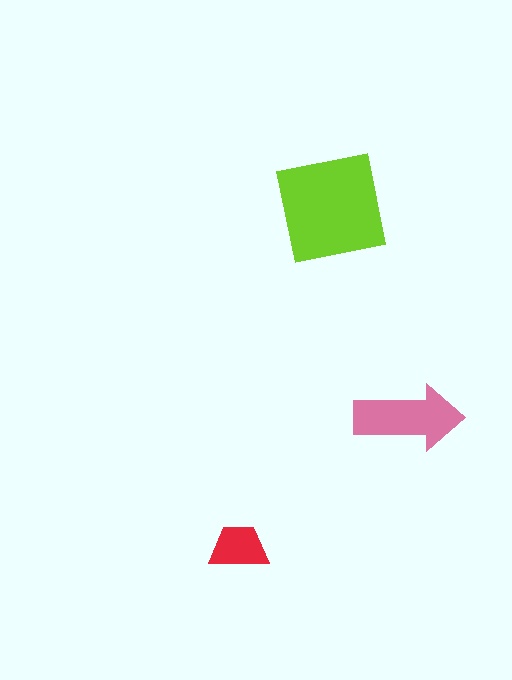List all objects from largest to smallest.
The lime square, the pink arrow, the red trapezoid.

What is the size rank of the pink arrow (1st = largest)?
2nd.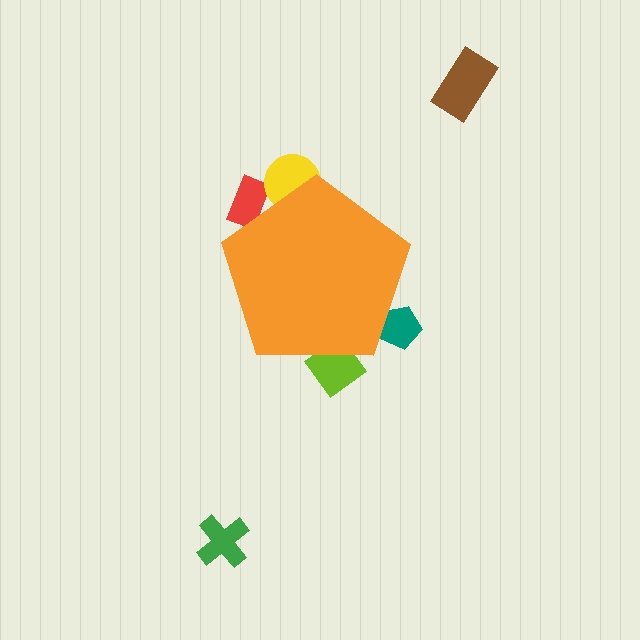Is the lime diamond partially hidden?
Yes, the lime diamond is partially hidden behind the orange pentagon.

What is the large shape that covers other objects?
An orange pentagon.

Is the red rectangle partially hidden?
Yes, the red rectangle is partially hidden behind the orange pentagon.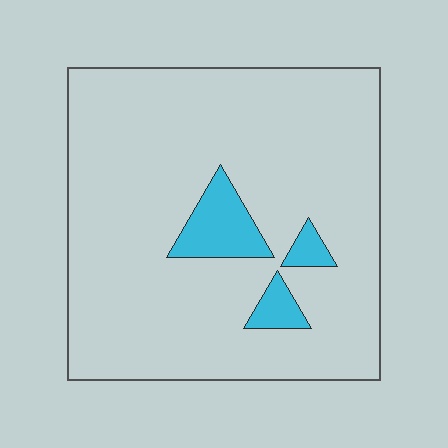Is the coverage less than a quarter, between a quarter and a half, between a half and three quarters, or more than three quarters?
Less than a quarter.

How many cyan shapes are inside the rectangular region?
3.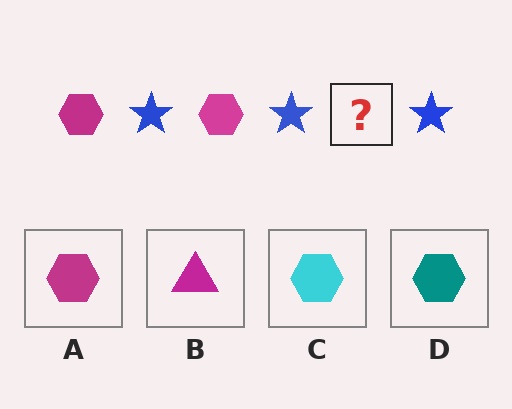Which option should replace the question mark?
Option A.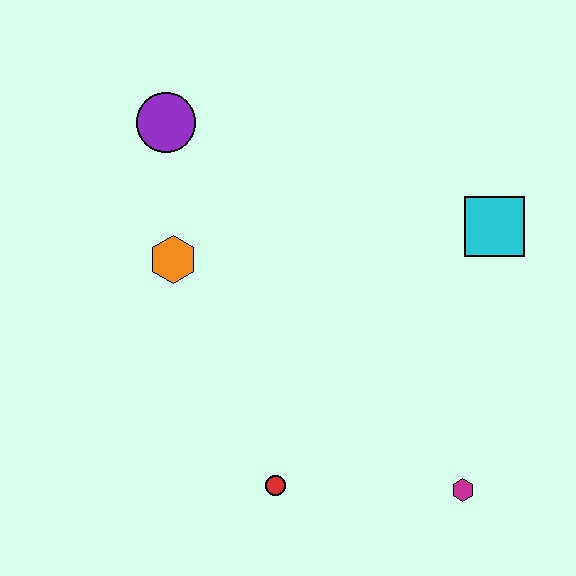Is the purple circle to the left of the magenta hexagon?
Yes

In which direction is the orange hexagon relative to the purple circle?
The orange hexagon is below the purple circle.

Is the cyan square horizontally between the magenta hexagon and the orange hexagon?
No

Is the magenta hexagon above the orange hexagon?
No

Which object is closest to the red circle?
The magenta hexagon is closest to the red circle.